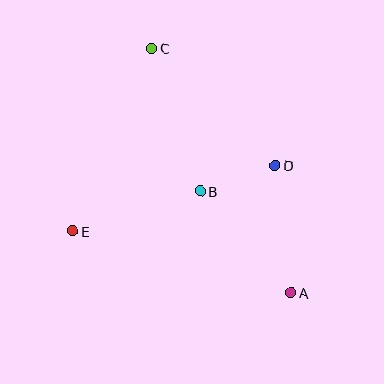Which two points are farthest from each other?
Points A and C are farthest from each other.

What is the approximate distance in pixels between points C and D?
The distance between C and D is approximately 170 pixels.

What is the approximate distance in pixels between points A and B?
The distance between A and B is approximately 136 pixels.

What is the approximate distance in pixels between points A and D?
The distance between A and D is approximately 128 pixels.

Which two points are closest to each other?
Points B and D are closest to each other.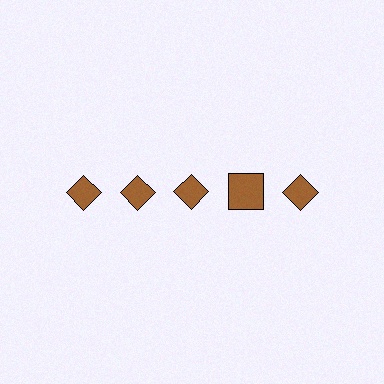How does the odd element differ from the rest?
It has a different shape: square instead of diamond.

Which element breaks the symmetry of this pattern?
The brown square in the top row, second from right column breaks the symmetry. All other shapes are brown diamonds.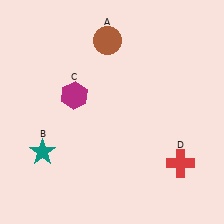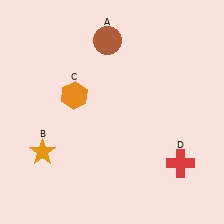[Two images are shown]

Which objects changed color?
B changed from teal to orange. C changed from magenta to orange.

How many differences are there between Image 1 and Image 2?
There are 2 differences between the two images.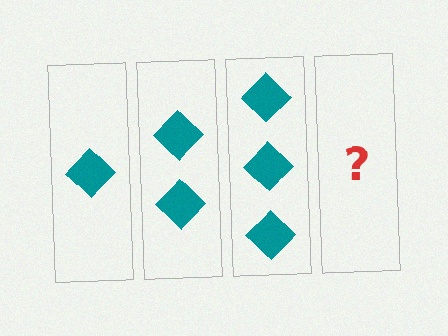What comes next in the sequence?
The next element should be 4 diamonds.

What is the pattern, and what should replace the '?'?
The pattern is that each step adds one more diamond. The '?' should be 4 diamonds.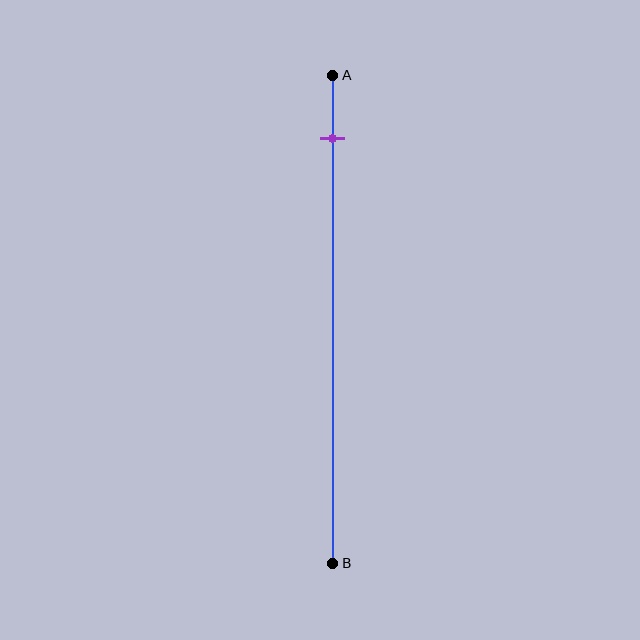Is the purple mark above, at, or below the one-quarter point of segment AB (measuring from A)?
The purple mark is above the one-quarter point of segment AB.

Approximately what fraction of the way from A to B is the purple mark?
The purple mark is approximately 15% of the way from A to B.